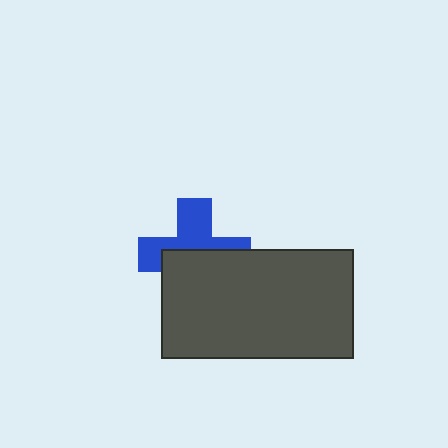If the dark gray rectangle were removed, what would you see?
You would see the complete blue cross.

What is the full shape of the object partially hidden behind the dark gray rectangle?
The partially hidden object is a blue cross.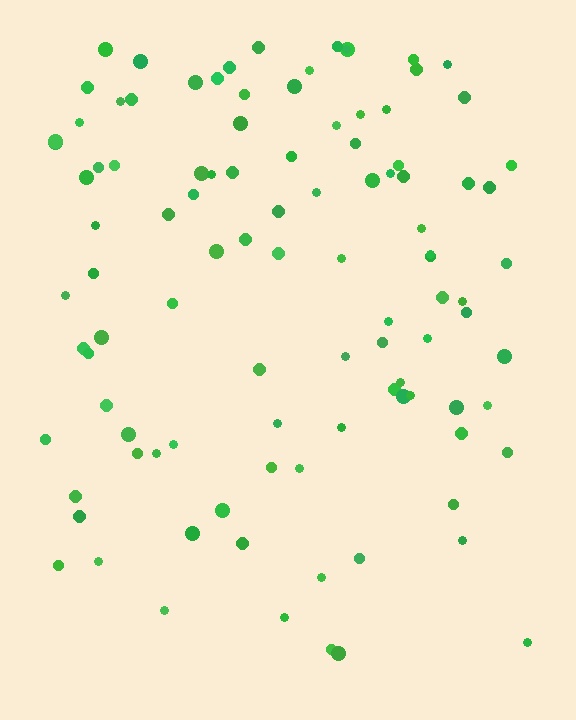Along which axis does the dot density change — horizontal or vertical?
Vertical.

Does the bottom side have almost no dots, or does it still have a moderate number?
Still a moderate number, just noticeably fewer than the top.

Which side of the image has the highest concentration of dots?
The top.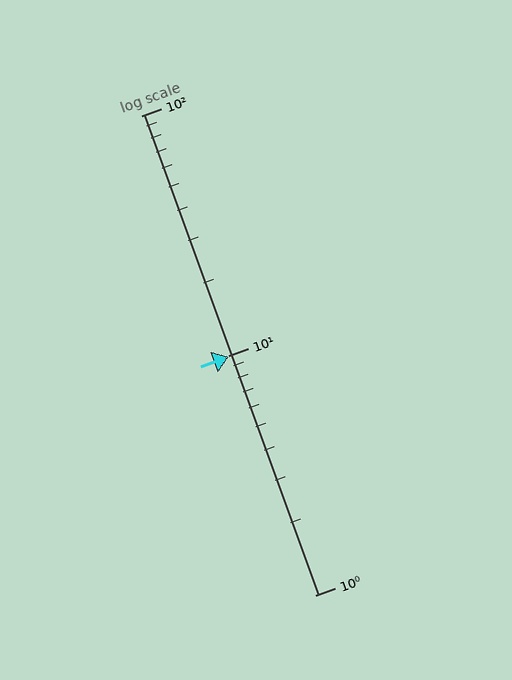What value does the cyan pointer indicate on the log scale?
The pointer indicates approximately 9.9.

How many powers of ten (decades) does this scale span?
The scale spans 2 decades, from 1 to 100.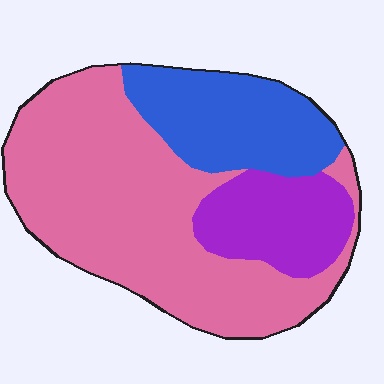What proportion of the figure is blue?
Blue covers about 25% of the figure.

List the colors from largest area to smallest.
From largest to smallest: pink, blue, purple.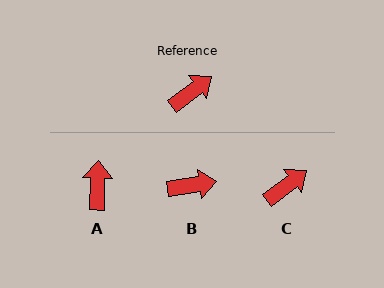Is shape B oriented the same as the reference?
No, it is off by about 29 degrees.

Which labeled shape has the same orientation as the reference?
C.